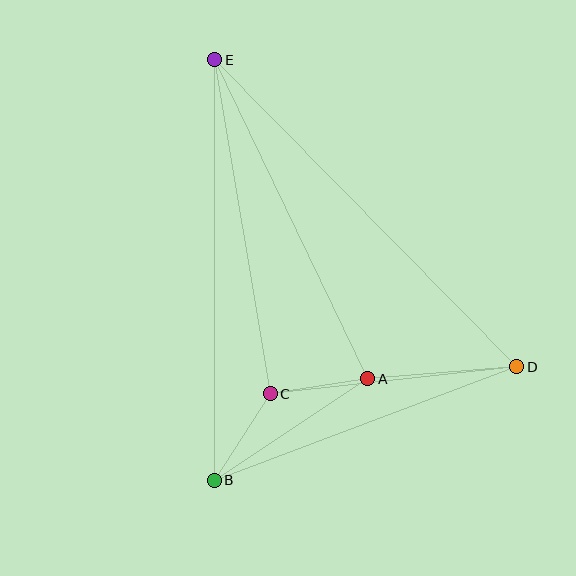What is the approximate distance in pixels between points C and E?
The distance between C and E is approximately 339 pixels.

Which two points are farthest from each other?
Points D and E are farthest from each other.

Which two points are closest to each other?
Points A and C are closest to each other.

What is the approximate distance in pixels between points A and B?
The distance between A and B is approximately 184 pixels.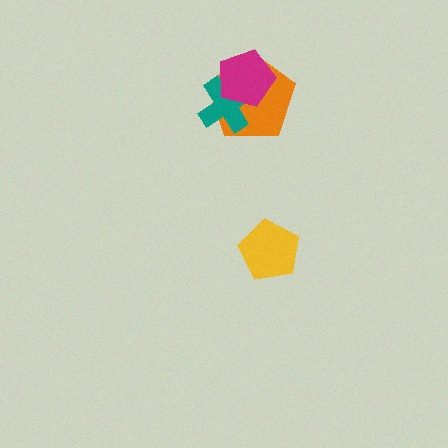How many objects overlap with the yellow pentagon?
0 objects overlap with the yellow pentagon.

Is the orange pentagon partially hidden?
Yes, it is partially covered by another shape.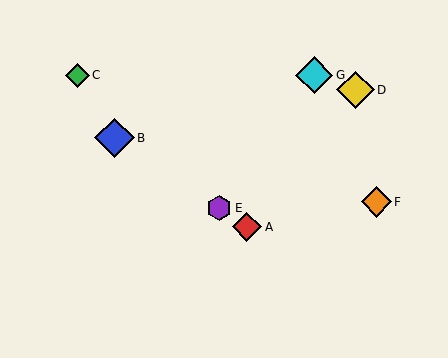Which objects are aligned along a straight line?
Objects A, B, E are aligned along a straight line.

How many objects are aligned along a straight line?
3 objects (A, B, E) are aligned along a straight line.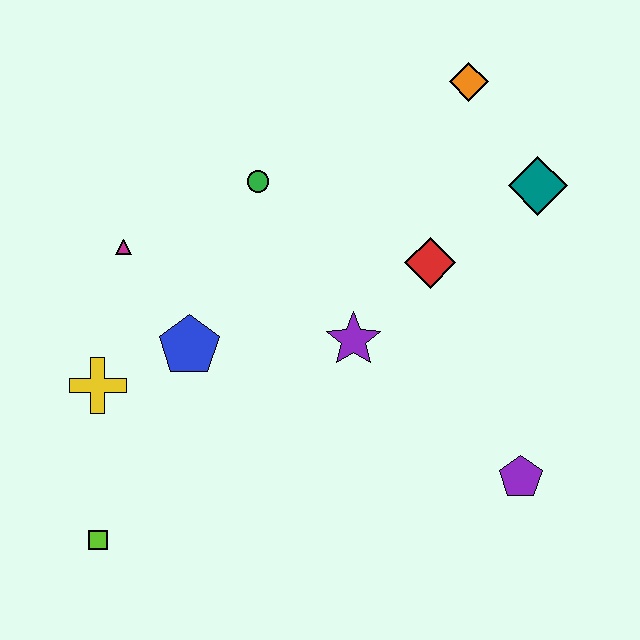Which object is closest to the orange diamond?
The teal diamond is closest to the orange diamond.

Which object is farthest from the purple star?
The lime square is farthest from the purple star.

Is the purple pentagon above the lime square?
Yes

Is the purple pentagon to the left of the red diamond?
No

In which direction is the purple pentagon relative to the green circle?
The purple pentagon is below the green circle.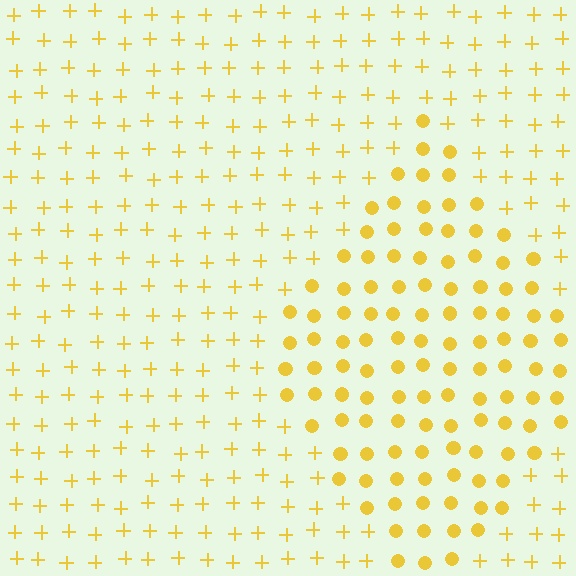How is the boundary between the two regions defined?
The boundary is defined by a change in element shape: circles inside vs. plus signs outside. All elements share the same color and spacing.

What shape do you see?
I see a diamond.